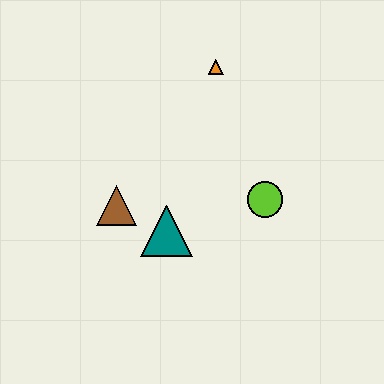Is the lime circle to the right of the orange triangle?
Yes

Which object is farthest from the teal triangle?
The orange triangle is farthest from the teal triangle.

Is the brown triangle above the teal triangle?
Yes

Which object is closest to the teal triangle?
The brown triangle is closest to the teal triangle.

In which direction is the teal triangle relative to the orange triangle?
The teal triangle is below the orange triangle.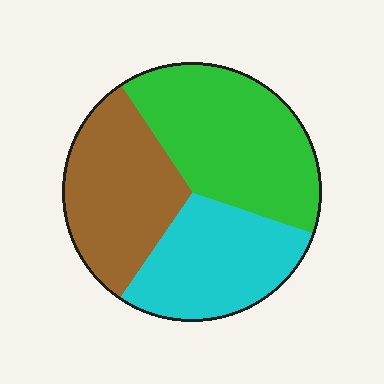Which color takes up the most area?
Green, at roughly 40%.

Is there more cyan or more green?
Green.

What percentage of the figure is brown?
Brown takes up about one third (1/3) of the figure.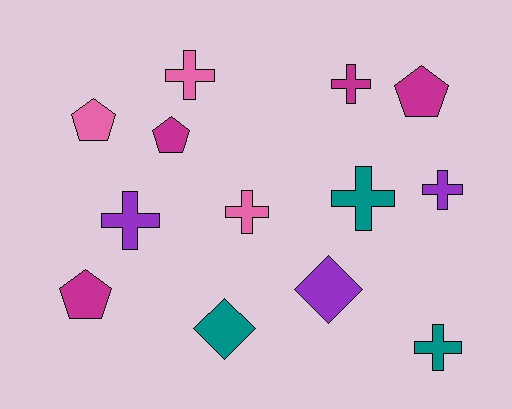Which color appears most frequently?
Magenta, with 4 objects.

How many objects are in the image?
There are 13 objects.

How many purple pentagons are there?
There are no purple pentagons.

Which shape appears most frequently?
Cross, with 7 objects.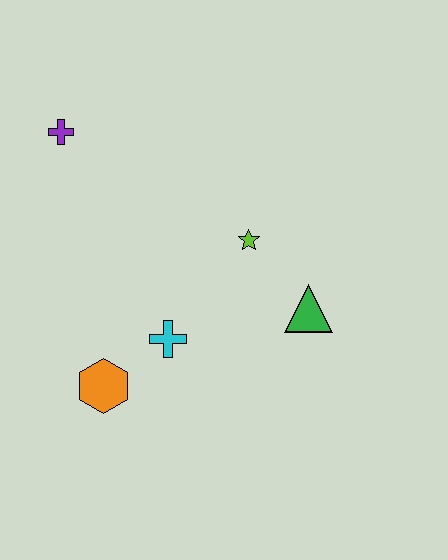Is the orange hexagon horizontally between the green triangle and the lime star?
No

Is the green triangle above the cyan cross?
Yes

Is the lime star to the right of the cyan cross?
Yes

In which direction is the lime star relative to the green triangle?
The lime star is above the green triangle.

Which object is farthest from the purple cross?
The green triangle is farthest from the purple cross.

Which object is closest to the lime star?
The green triangle is closest to the lime star.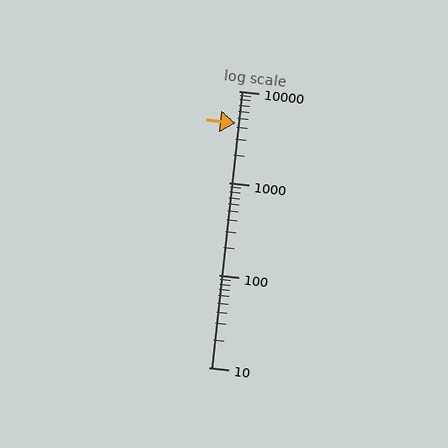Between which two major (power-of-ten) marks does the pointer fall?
The pointer is between 1000 and 10000.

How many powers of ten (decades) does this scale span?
The scale spans 3 decades, from 10 to 10000.